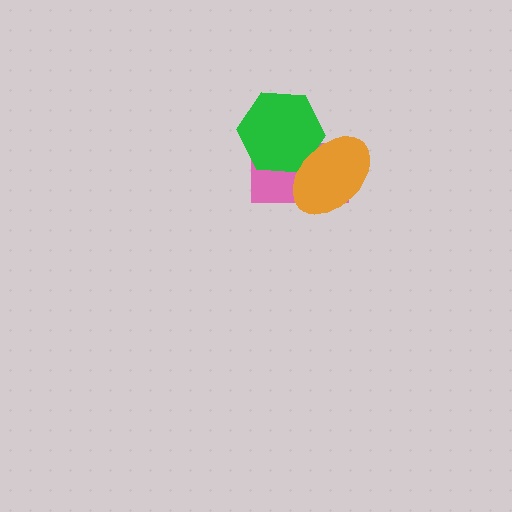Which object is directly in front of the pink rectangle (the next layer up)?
The green hexagon is directly in front of the pink rectangle.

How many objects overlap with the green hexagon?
2 objects overlap with the green hexagon.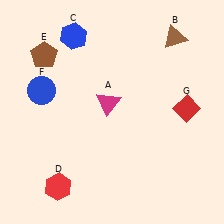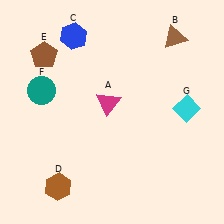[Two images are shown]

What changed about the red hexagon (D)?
In Image 1, D is red. In Image 2, it changed to brown.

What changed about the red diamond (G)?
In Image 1, G is red. In Image 2, it changed to cyan.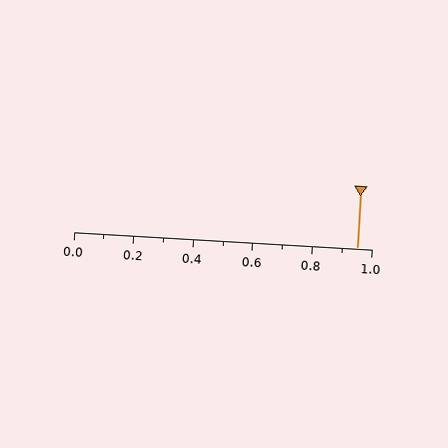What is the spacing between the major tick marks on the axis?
The major ticks are spaced 0.2 apart.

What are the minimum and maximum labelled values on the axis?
The axis runs from 0.0 to 1.0.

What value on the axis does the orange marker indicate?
The marker indicates approximately 0.95.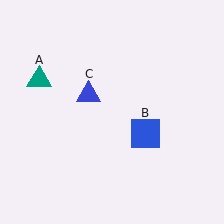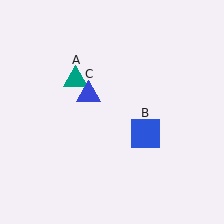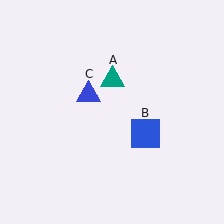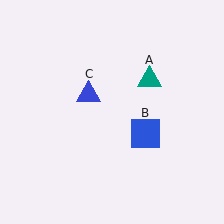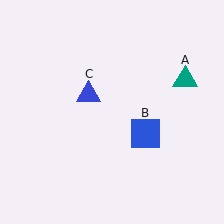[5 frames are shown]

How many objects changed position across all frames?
1 object changed position: teal triangle (object A).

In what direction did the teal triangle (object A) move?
The teal triangle (object A) moved right.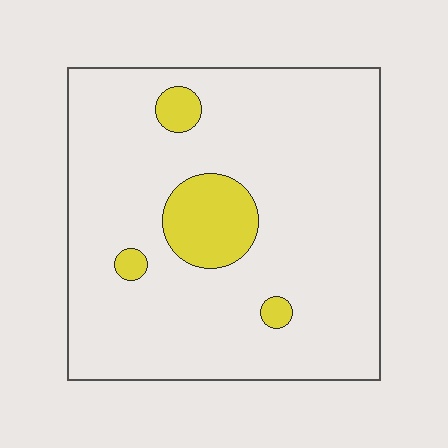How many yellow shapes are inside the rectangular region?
4.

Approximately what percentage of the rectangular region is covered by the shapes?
Approximately 10%.